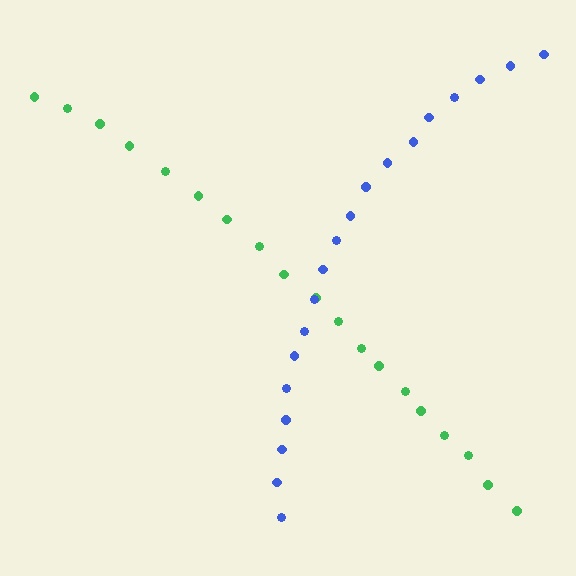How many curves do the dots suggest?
There are 2 distinct paths.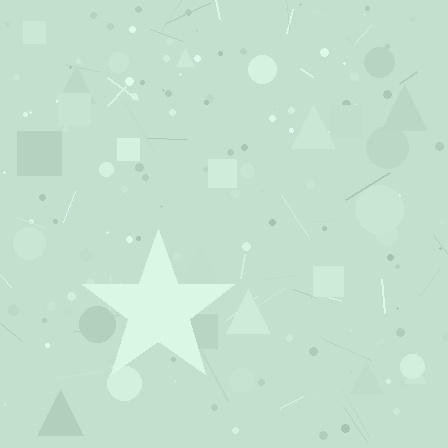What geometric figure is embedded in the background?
A star is embedded in the background.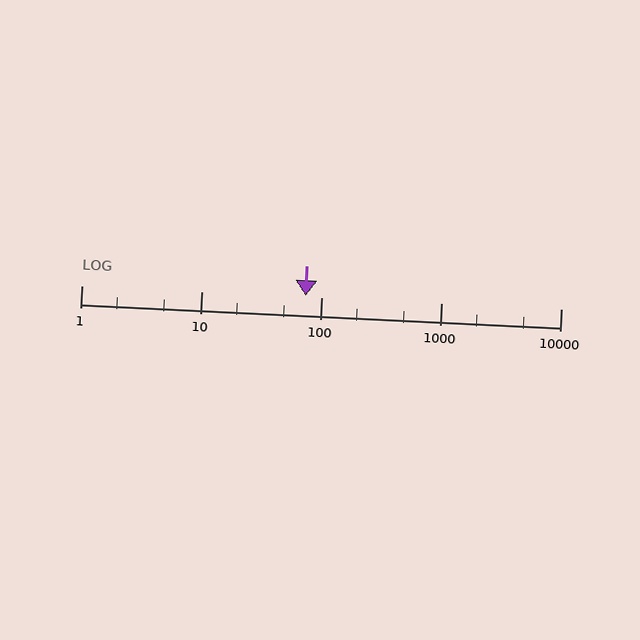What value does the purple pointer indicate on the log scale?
The pointer indicates approximately 74.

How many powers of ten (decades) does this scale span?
The scale spans 4 decades, from 1 to 10000.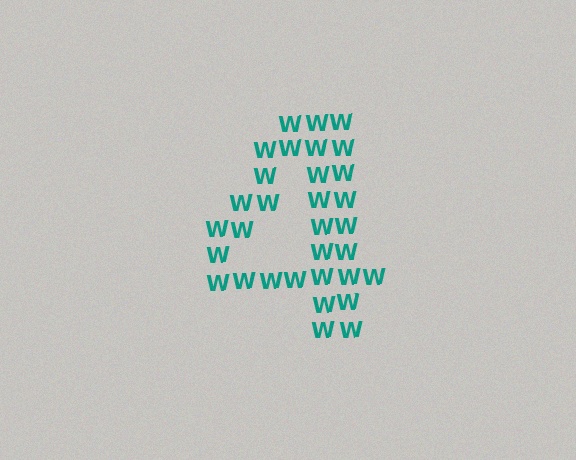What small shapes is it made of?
It is made of small letter W's.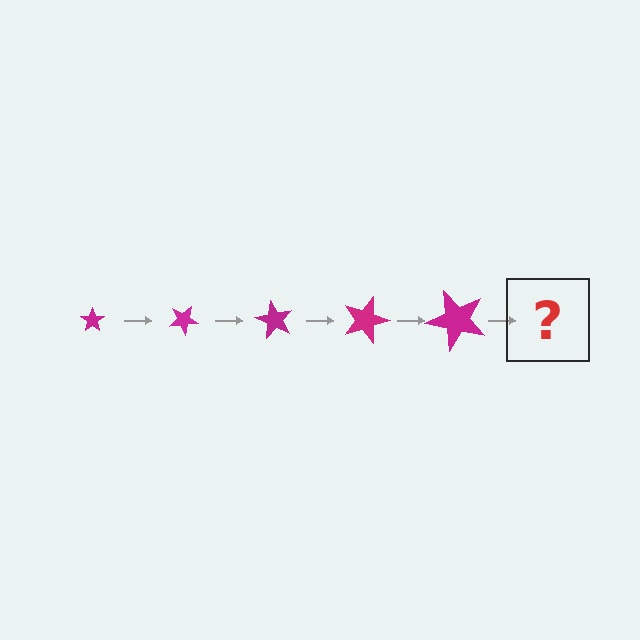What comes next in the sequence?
The next element should be a star, larger than the previous one and rotated 150 degrees from the start.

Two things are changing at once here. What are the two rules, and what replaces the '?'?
The two rules are that the star grows larger each step and it rotates 30 degrees each step. The '?' should be a star, larger than the previous one and rotated 150 degrees from the start.